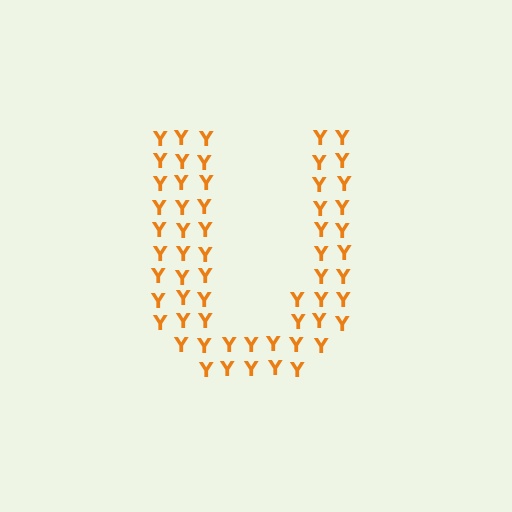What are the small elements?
The small elements are letter Y's.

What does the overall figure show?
The overall figure shows the letter U.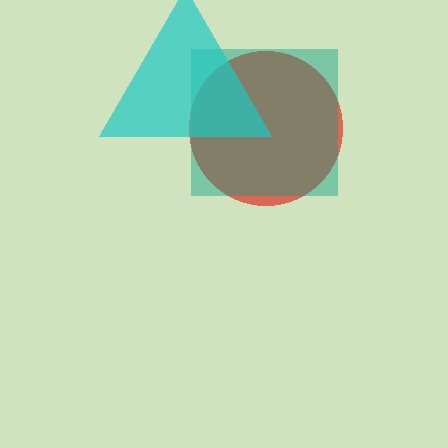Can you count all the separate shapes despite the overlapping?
Yes, there are 3 separate shapes.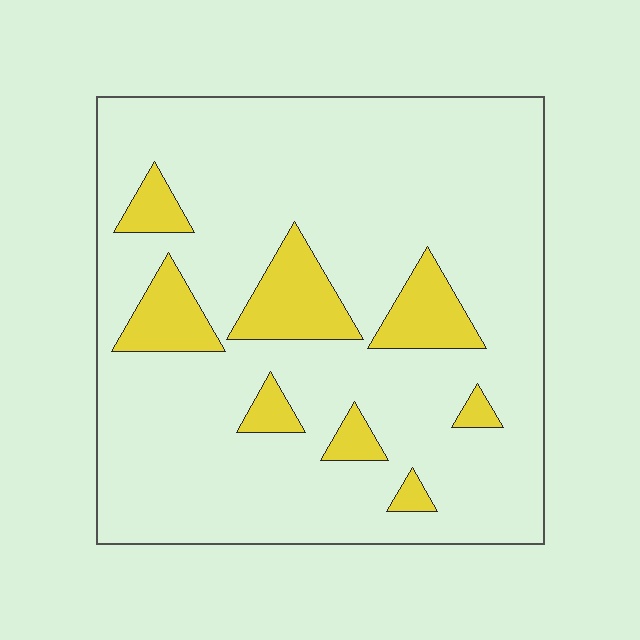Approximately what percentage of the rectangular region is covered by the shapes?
Approximately 15%.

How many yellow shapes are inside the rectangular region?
8.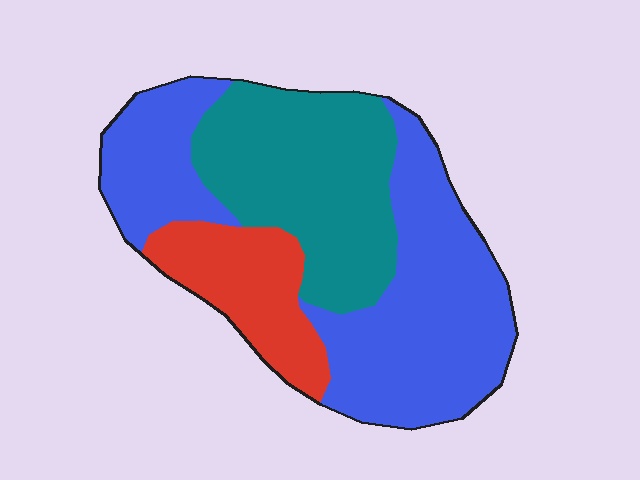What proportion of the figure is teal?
Teal takes up between a sixth and a third of the figure.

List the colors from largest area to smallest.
From largest to smallest: blue, teal, red.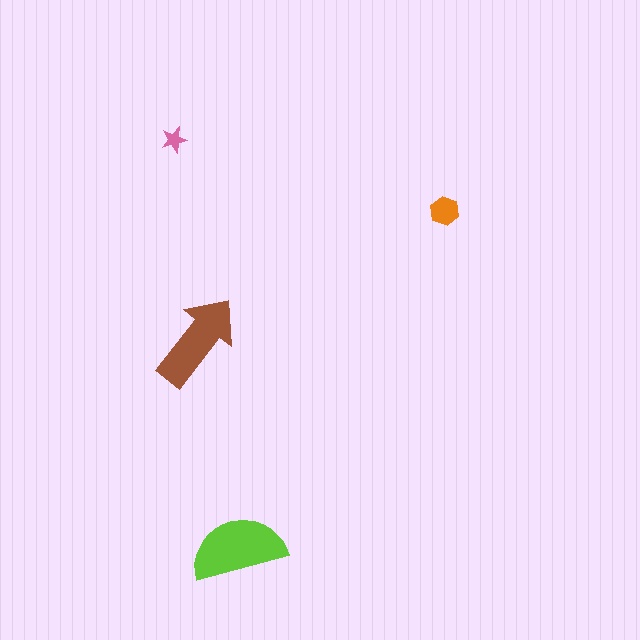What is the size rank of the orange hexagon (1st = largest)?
3rd.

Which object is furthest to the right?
The orange hexagon is rightmost.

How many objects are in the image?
There are 4 objects in the image.